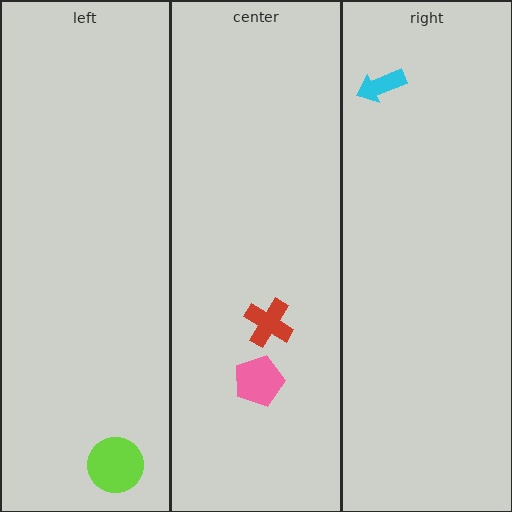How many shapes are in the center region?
2.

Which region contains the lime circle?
The left region.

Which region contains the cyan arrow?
The right region.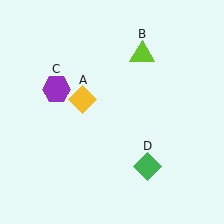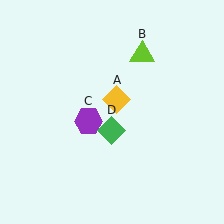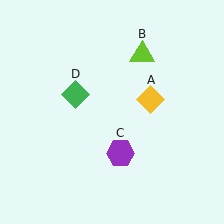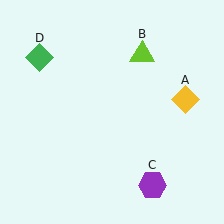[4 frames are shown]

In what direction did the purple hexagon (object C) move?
The purple hexagon (object C) moved down and to the right.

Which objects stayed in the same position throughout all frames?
Lime triangle (object B) remained stationary.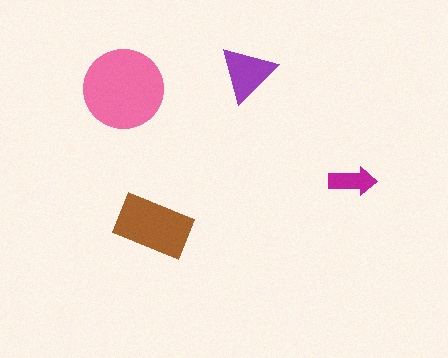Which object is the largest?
The pink circle.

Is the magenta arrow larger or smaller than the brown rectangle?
Smaller.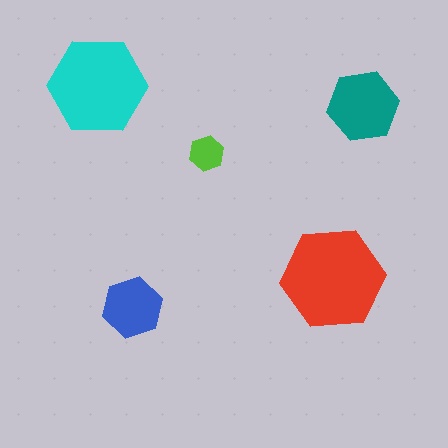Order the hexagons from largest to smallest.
the red one, the cyan one, the teal one, the blue one, the lime one.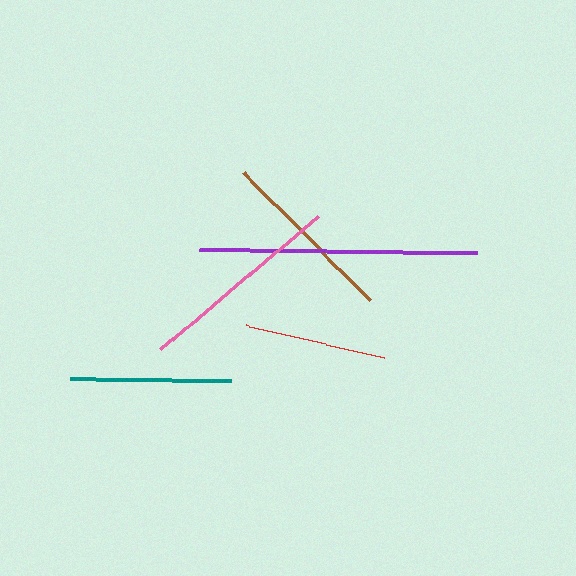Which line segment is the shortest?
The red line is the shortest at approximately 142 pixels.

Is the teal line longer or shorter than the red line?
The teal line is longer than the red line.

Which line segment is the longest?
The purple line is the longest at approximately 278 pixels.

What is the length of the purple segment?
The purple segment is approximately 278 pixels long.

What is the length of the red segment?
The red segment is approximately 142 pixels long.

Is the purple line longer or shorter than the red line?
The purple line is longer than the red line.